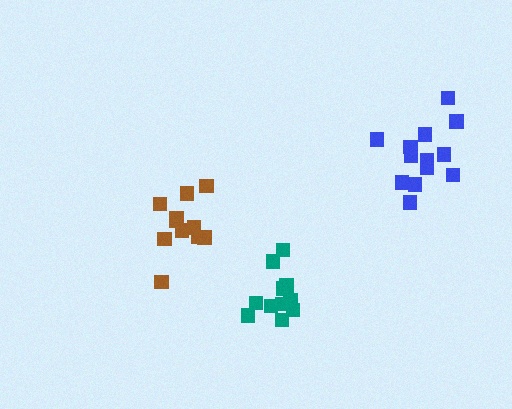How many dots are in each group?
Group 1: 13 dots, Group 2: 11 dots, Group 3: 11 dots (35 total).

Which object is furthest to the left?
The brown cluster is leftmost.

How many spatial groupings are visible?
There are 3 spatial groupings.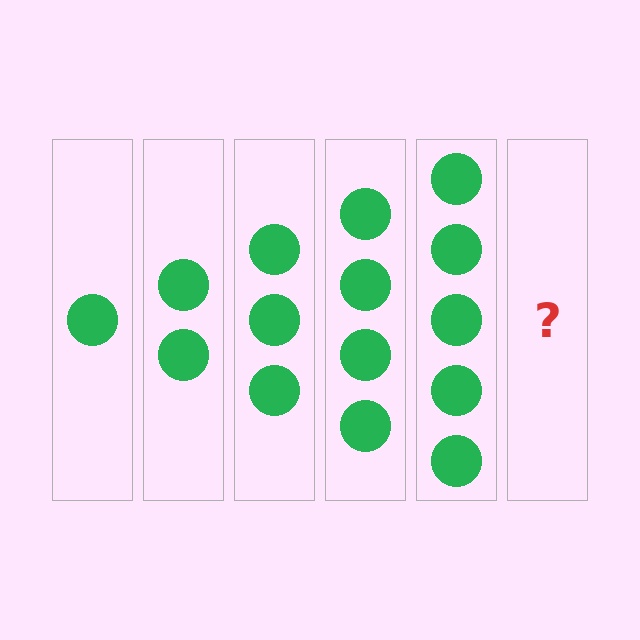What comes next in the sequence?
The next element should be 6 circles.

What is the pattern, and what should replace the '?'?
The pattern is that each step adds one more circle. The '?' should be 6 circles.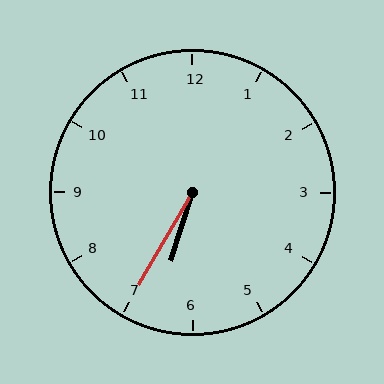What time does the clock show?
6:35.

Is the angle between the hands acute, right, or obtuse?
It is acute.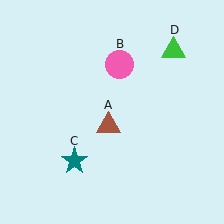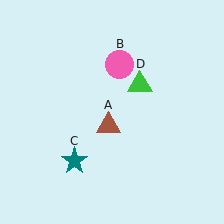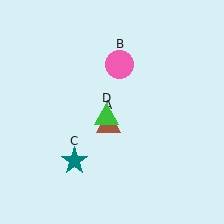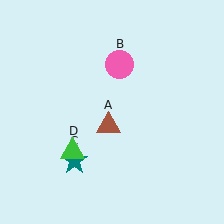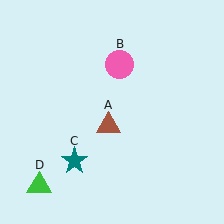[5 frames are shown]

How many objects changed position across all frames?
1 object changed position: green triangle (object D).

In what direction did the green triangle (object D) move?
The green triangle (object D) moved down and to the left.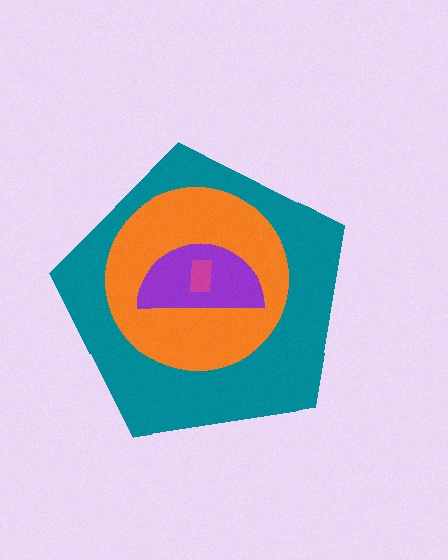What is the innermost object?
The magenta rectangle.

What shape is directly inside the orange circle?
The purple semicircle.